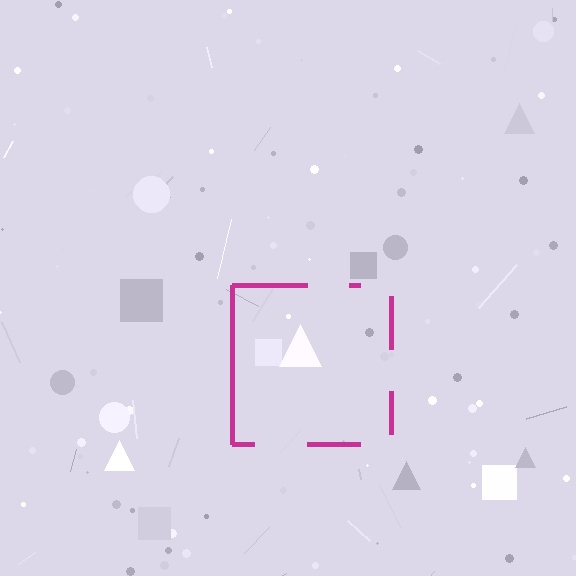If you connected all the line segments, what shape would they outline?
They would outline a square.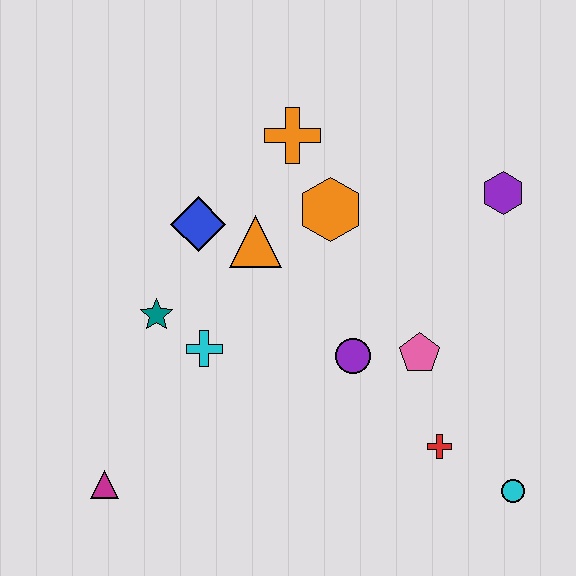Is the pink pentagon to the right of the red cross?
No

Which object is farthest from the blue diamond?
The cyan circle is farthest from the blue diamond.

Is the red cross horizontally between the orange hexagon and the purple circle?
No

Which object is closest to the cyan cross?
The teal star is closest to the cyan cross.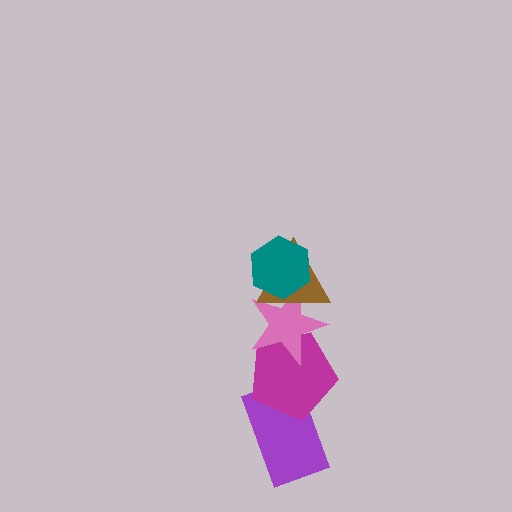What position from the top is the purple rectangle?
The purple rectangle is 5th from the top.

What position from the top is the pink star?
The pink star is 3rd from the top.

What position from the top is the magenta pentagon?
The magenta pentagon is 4th from the top.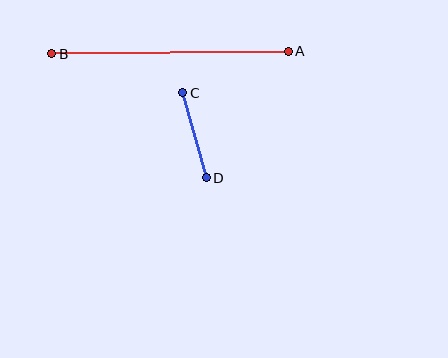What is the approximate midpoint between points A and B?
The midpoint is at approximately (170, 53) pixels.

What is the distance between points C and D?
The distance is approximately 88 pixels.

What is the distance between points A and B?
The distance is approximately 237 pixels.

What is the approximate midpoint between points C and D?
The midpoint is at approximately (194, 135) pixels.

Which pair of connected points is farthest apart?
Points A and B are farthest apart.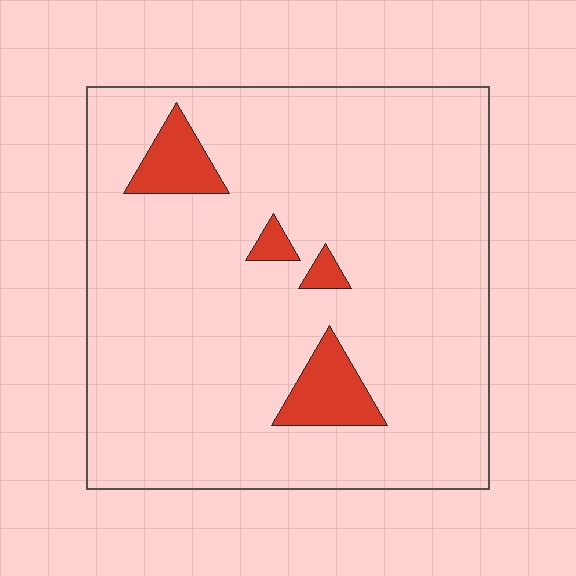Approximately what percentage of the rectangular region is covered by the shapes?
Approximately 10%.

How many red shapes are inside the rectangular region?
4.